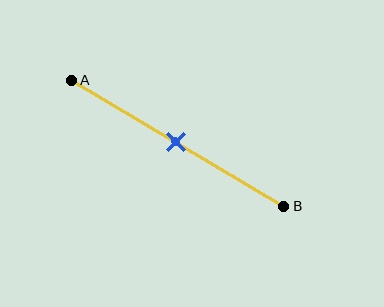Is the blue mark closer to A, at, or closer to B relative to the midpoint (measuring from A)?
The blue mark is approximately at the midpoint of segment AB.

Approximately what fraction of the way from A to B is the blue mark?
The blue mark is approximately 50% of the way from A to B.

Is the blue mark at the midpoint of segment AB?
Yes, the mark is approximately at the midpoint.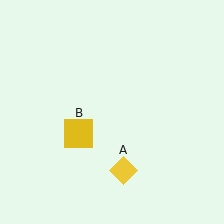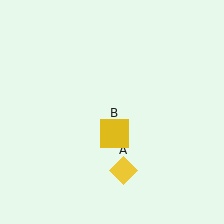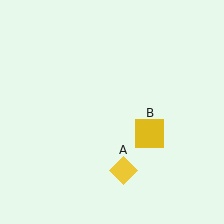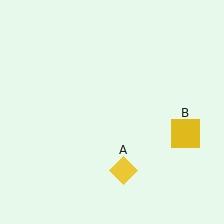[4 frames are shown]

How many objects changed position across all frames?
1 object changed position: yellow square (object B).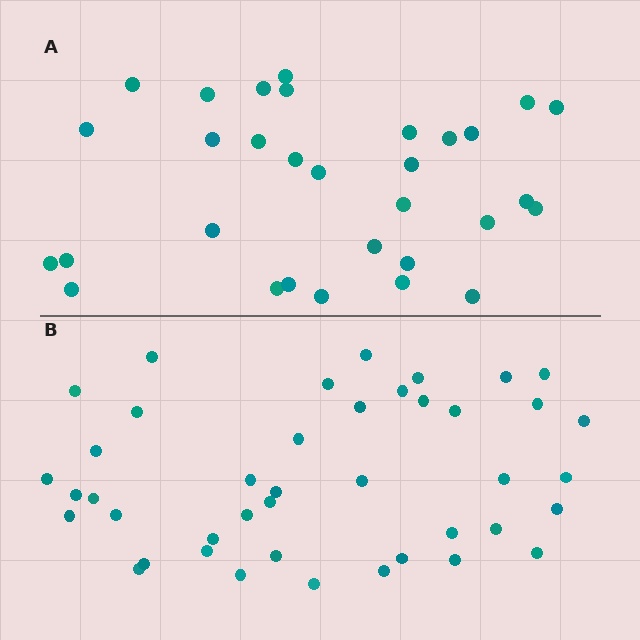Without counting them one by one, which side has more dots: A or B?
Region B (the bottom region) has more dots.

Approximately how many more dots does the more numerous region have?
Region B has roughly 12 or so more dots than region A.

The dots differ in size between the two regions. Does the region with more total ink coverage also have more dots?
No. Region A has more total ink coverage because its dots are larger, but region B actually contains more individual dots. Total area can be misleading — the number of items is what matters here.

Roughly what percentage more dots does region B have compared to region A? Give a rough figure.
About 35% more.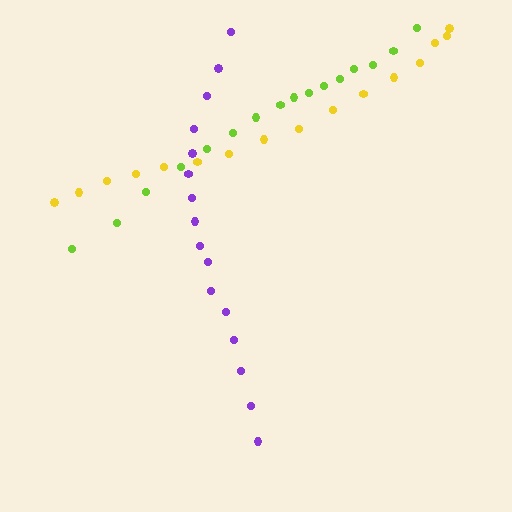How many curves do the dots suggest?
There are 3 distinct paths.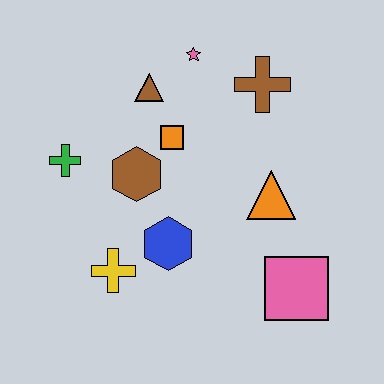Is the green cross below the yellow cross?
No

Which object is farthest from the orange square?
The pink square is farthest from the orange square.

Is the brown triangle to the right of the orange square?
No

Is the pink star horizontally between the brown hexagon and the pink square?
Yes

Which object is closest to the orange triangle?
The pink square is closest to the orange triangle.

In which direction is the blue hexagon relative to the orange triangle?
The blue hexagon is to the left of the orange triangle.